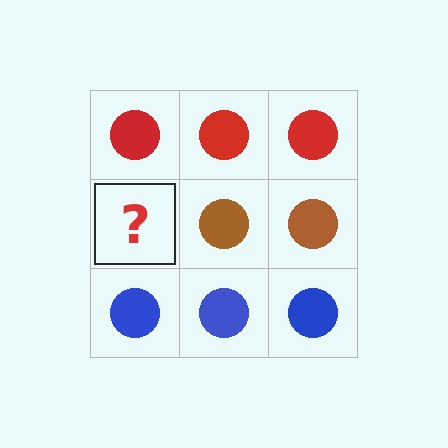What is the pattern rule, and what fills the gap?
The rule is that each row has a consistent color. The gap should be filled with a brown circle.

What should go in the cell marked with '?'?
The missing cell should contain a brown circle.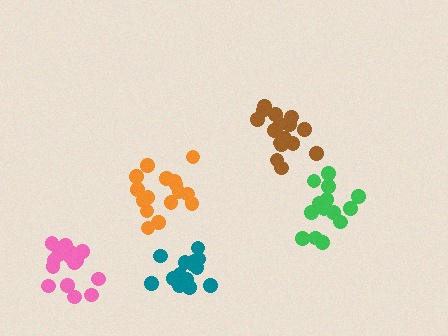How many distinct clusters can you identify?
There are 5 distinct clusters.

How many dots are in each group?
Group 1: 16 dots, Group 2: 16 dots, Group 3: 14 dots, Group 4: 16 dots, Group 5: 15 dots (77 total).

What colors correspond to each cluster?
The clusters are colored: orange, brown, green, pink, teal.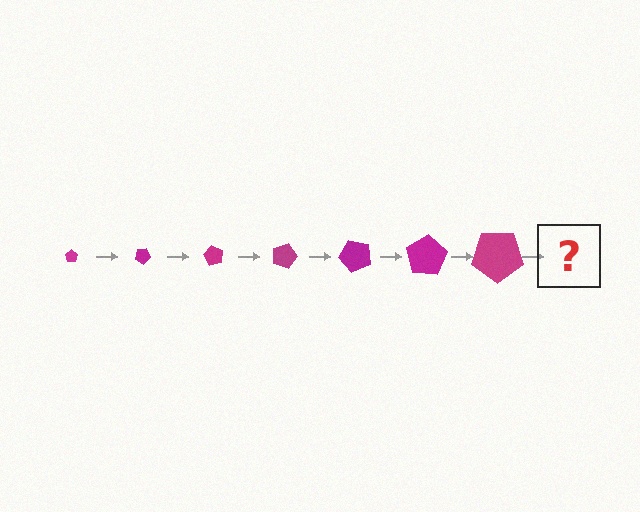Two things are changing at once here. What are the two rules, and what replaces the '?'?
The two rules are that the pentagon grows larger each step and it rotates 30 degrees each step. The '?' should be a pentagon, larger than the previous one and rotated 210 degrees from the start.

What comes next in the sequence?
The next element should be a pentagon, larger than the previous one and rotated 210 degrees from the start.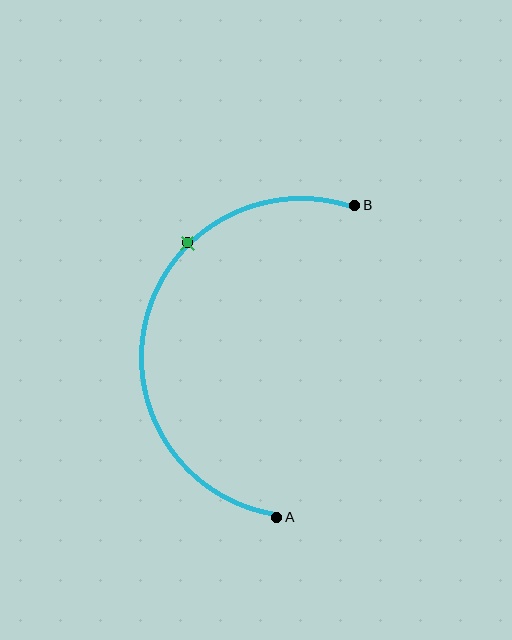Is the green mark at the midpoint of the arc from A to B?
No. The green mark lies on the arc but is closer to endpoint B. The arc midpoint would be at the point on the curve equidistant along the arc from both A and B.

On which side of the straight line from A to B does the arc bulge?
The arc bulges to the left of the straight line connecting A and B.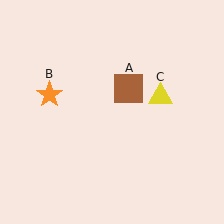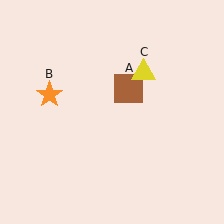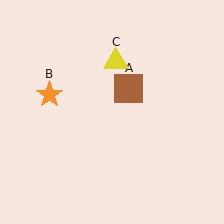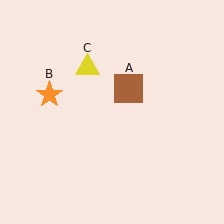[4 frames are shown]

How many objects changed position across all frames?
1 object changed position: yellow triangle (object C).